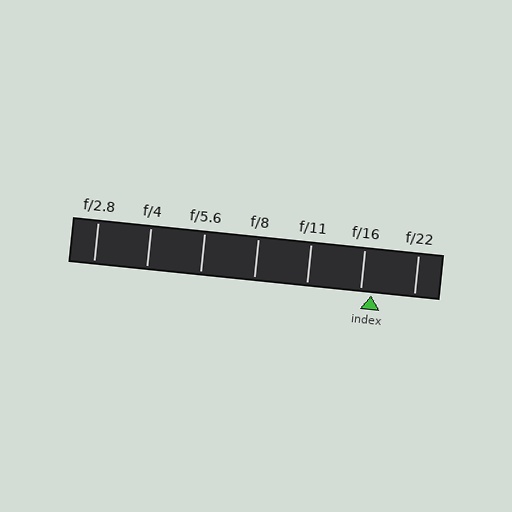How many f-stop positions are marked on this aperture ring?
There are 7 f-stop positions marked.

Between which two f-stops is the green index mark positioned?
The index mark is between f/16 and f/22.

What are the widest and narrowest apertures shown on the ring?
The widest aperture shown is f/2.8 and the narrowest is f/22.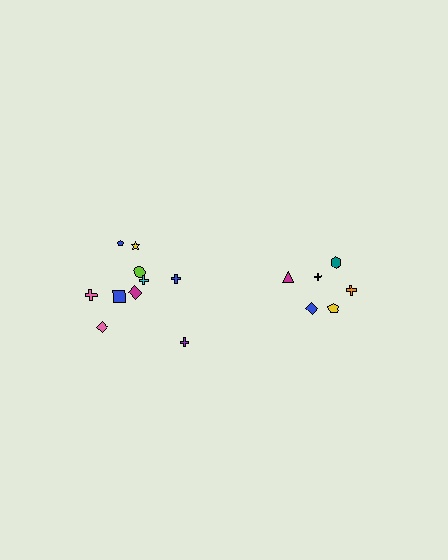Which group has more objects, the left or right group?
The left group.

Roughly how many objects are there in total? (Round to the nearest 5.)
Roughly 15 objects in total.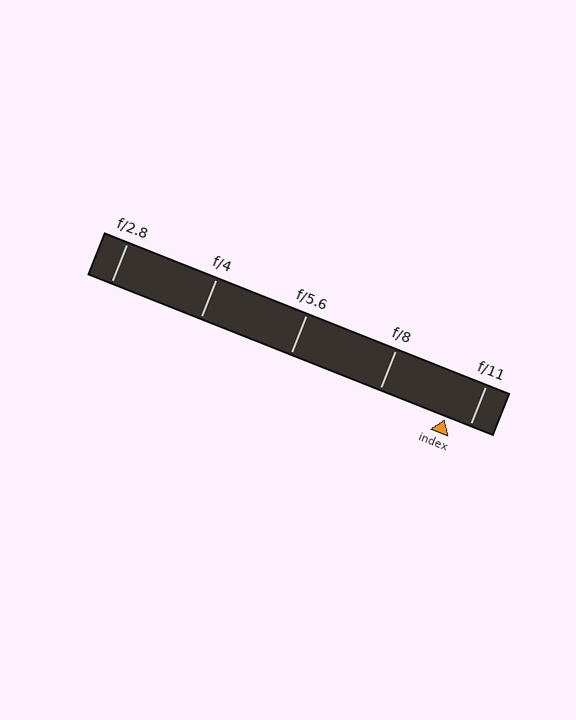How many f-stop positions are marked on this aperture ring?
There are 5 f-stop positions marked.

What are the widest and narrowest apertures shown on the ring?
The widest aperture shown is f/2.8 and the narrowest is f/11.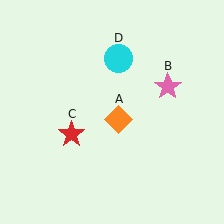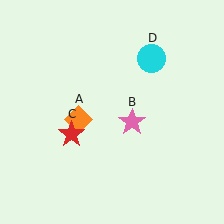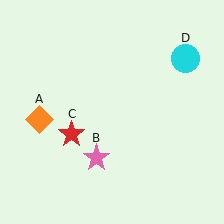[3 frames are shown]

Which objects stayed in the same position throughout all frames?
Red star (object C) remained stationary.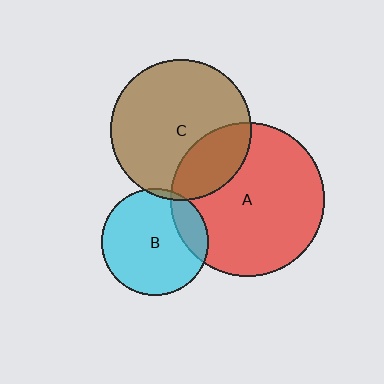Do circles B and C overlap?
Yes.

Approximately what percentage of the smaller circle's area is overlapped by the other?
Approximately 5%.